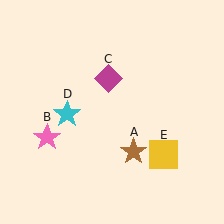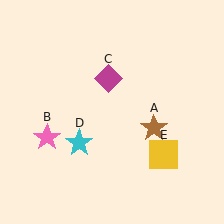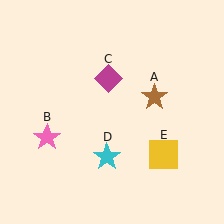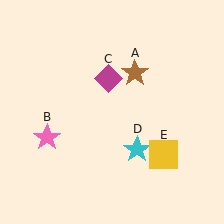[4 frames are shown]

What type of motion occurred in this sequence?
The brown star (object A), cyan star (object D) rotated counterclockwise around the center of the scene.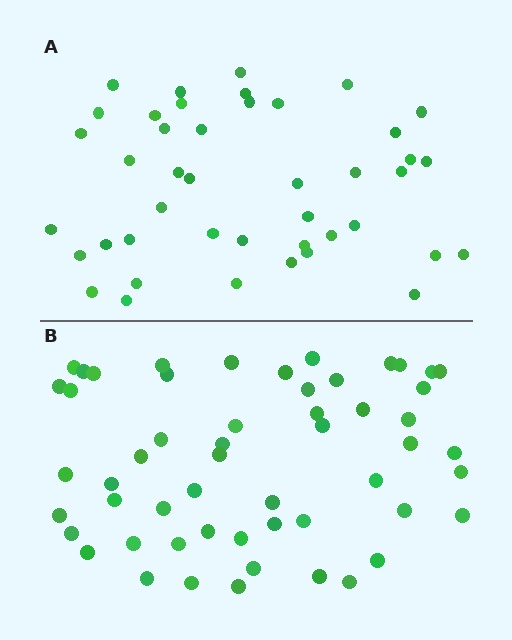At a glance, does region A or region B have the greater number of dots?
Region B (the bottom region) has more dots.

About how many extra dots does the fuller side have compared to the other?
Region B has roughly 12 or so more dots than region A.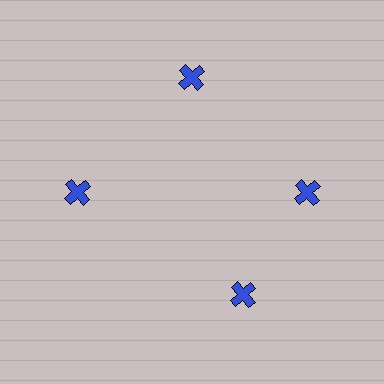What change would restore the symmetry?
The symmetry would be restored by rotating it back into even spacing with its neighbors so that all 4 crosses sit at equal angles and equal distance from the center.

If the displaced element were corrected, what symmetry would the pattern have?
It would have 4-fold rotational symmetry — the pattern would map onto itself every 90 degrees.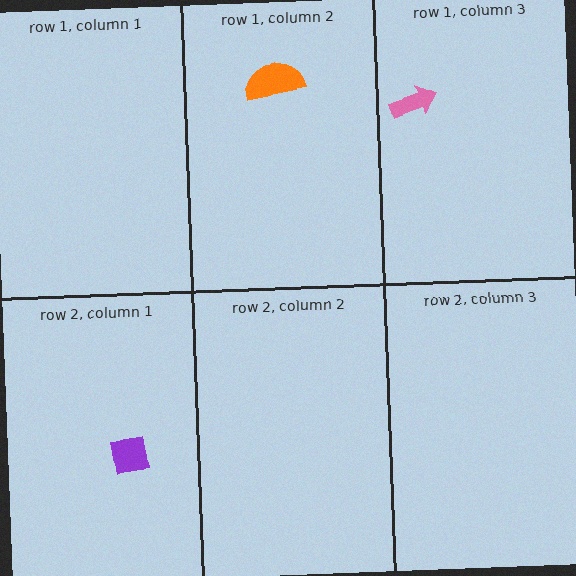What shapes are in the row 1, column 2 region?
The orange semicircle.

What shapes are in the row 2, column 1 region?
The purple square.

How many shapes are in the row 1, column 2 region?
1.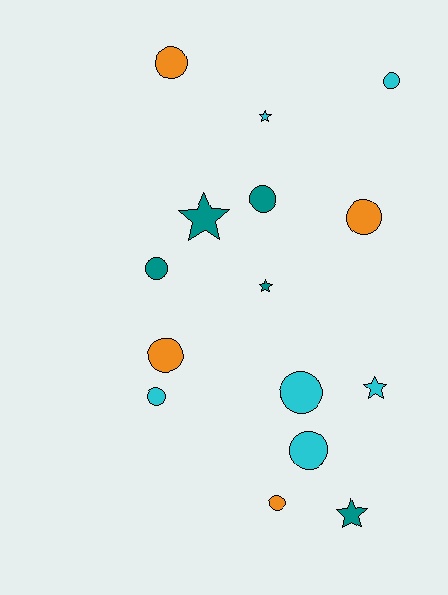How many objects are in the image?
There are 15 objects.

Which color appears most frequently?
Cyan, with 6 objects.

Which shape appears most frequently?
Circle, with 10 objects.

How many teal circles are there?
There are 2 teal circles.